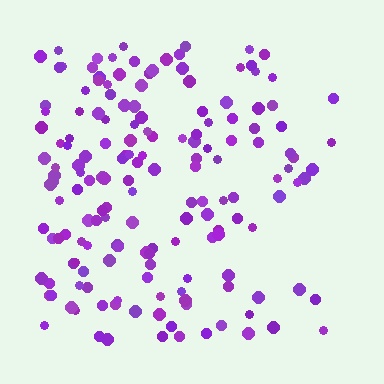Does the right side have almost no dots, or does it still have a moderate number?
Still a moderate number, just noticeably fewer than the left.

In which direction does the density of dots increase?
From right to left, with the left side densest.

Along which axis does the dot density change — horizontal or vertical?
Horizontal.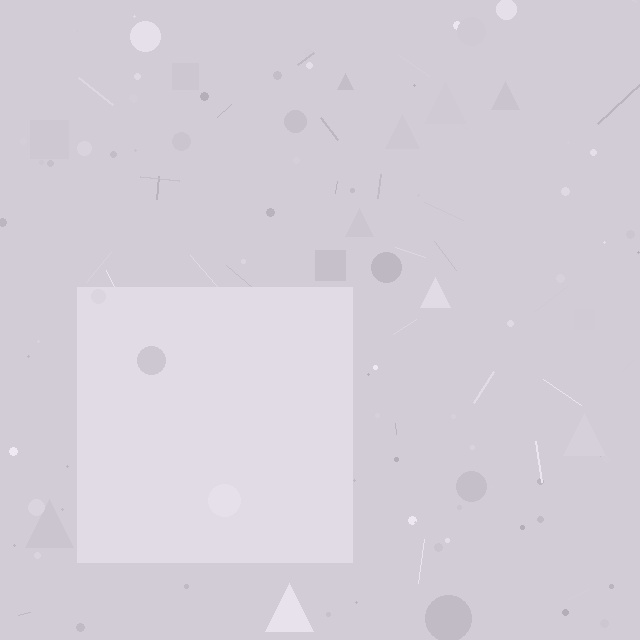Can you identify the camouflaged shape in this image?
The camouflaged shape is a square.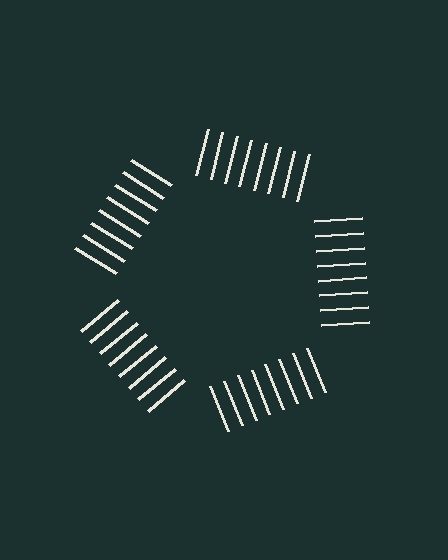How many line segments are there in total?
40 — 8 along each of the 5 edges.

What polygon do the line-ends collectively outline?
An illusory pentagon — the line segments terminate on its edges but no continuous stroke is drawn.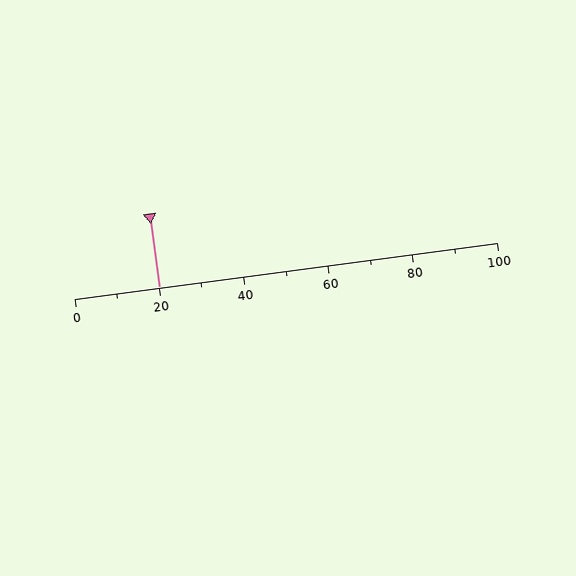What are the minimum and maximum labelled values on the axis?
The axis runs from 0 to 100.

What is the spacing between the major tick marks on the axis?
The major ticks are spaced 20 apart.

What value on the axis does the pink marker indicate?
The marker indicates approximately 20.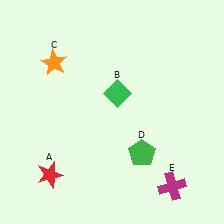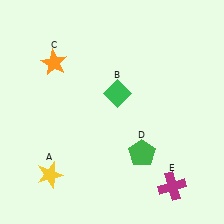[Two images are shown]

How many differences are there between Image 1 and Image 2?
There is 1 difference between the two images.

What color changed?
The star (A) changed from red in Image 1 to yellow in Image 2.